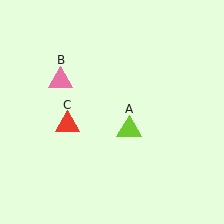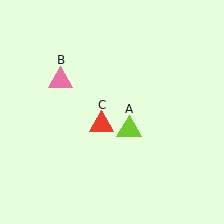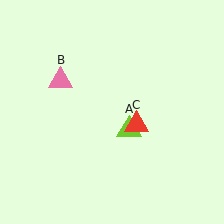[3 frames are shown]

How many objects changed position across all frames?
1 object changed position: red triangle (object C).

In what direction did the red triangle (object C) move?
The red triangle (object C) moved right.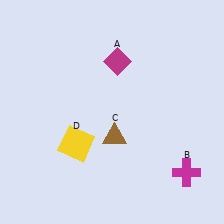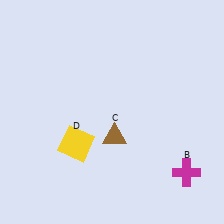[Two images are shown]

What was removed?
The magenta diamond (A) was removed in Image 2.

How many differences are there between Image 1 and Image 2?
There is 1 difference between the two images.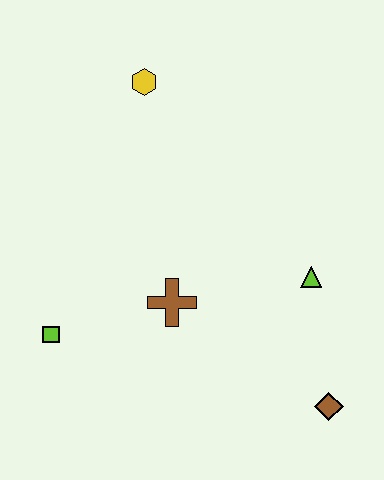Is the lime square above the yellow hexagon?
No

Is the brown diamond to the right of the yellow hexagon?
Yes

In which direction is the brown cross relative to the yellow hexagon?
The brown cross is below the yellow hexagon.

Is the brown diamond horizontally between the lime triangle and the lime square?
No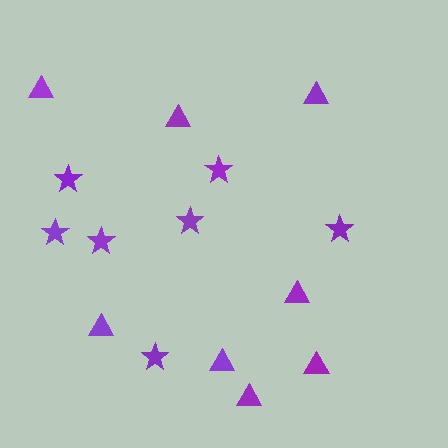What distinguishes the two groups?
There are 2 groups: one group of stars (7) and one group of triangles (8).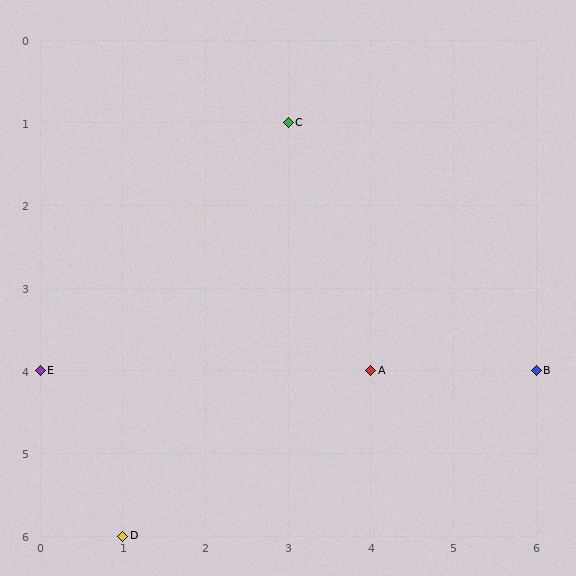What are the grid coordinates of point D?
Point D is at grid coordinates (1, 6).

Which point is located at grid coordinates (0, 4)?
Point E is at (0, 4).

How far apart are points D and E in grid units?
Points D and E are 1 column and 2 rows apart (about 2.2 grid units diagonally).